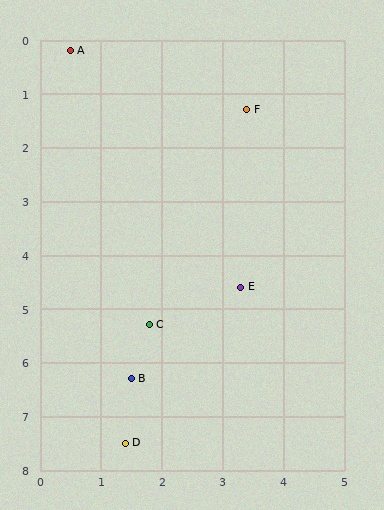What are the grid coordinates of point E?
Point E is at approximately (3.3, 4.6).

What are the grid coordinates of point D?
Point D is at approximately (1.4, 7.5).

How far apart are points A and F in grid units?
Points A and F are about 3.1 grid units apart.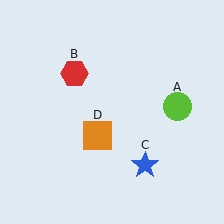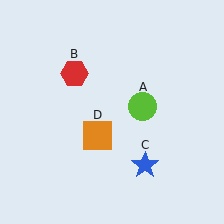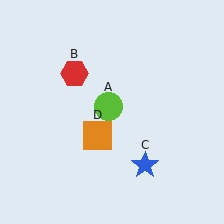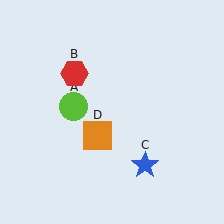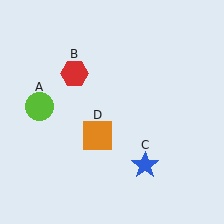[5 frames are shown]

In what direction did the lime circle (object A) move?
The lime circle (object A) moved left.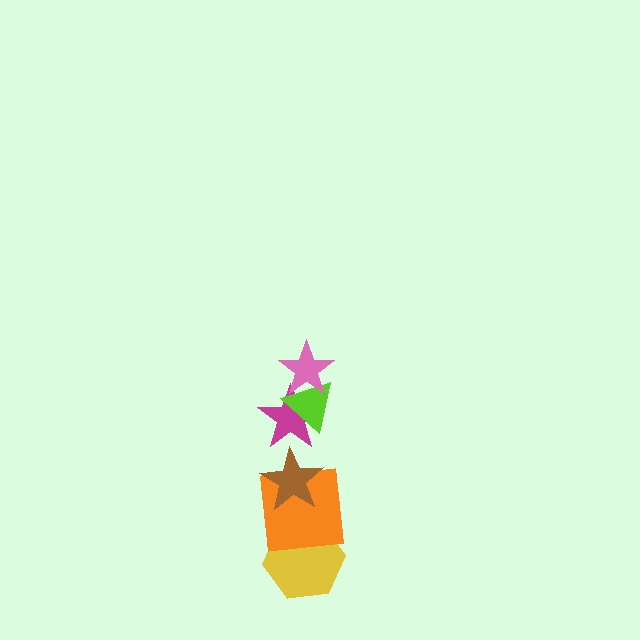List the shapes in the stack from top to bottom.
From top to bottom: the pink star, the lime triangle, the magenta star, the brown star, the orange square, the yellow hexagon.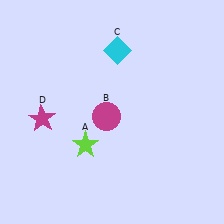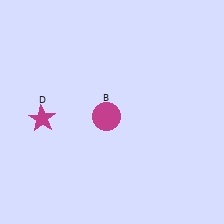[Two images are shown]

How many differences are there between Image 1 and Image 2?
There are 2 differences between the two images.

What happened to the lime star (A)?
The lime star (A) was removed in Image 2. It was in the bottom-left area of Image 1.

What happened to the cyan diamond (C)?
The cyan diamond (C) was removed in Image 2. It was in the top-right area of Image 1.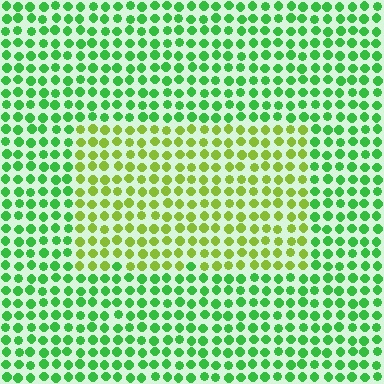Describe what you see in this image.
The image is filled with small green elements in a uniform arrangement. A rectangle-shaped region is visible where the elements are tinted to a slightly different hue, forming a subtle color boundary.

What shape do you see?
I see a rectangle.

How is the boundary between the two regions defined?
The boundary is defined purely by a slight shift in hue (about 40 degrees). Spacing, size, and orientation are identical on both sides.